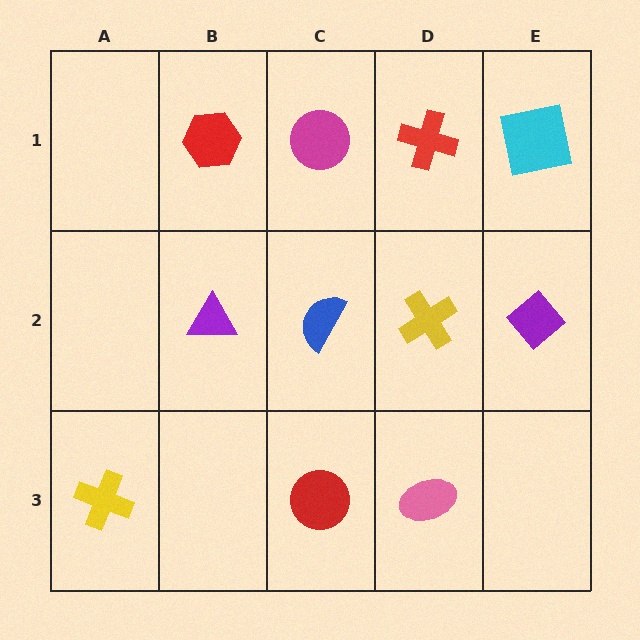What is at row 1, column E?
A cyan square.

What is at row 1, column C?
A magenta circle.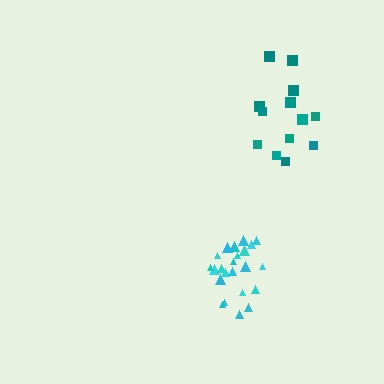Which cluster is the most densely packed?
Cyan.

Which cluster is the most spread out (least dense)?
Teal.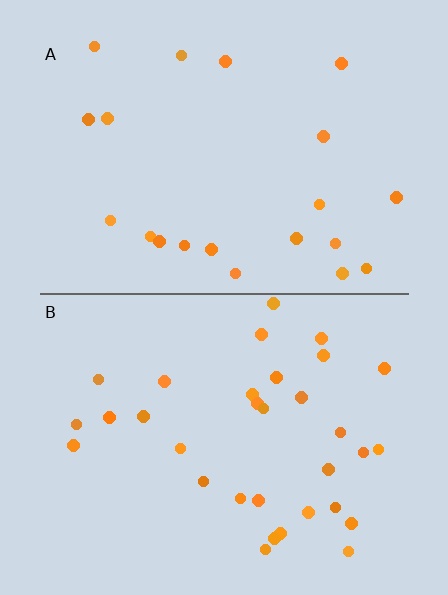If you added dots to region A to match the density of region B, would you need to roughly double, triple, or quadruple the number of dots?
Approximately double.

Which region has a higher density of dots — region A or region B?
B (the bottom).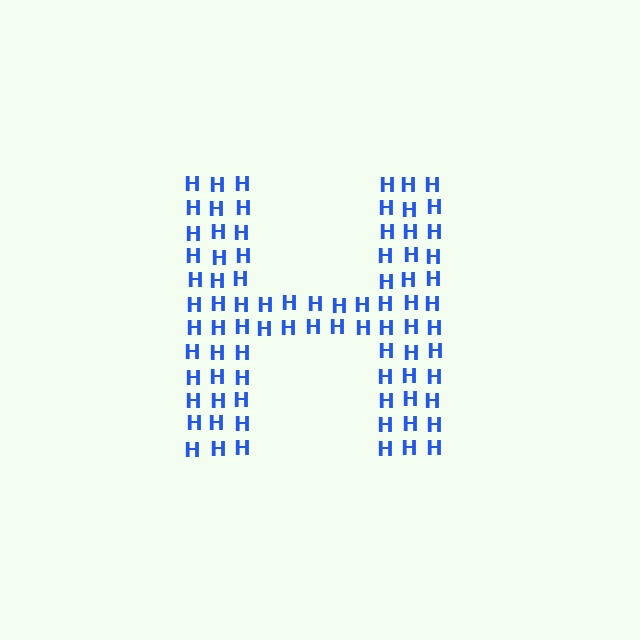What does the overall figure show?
The overall figure shows the letter H.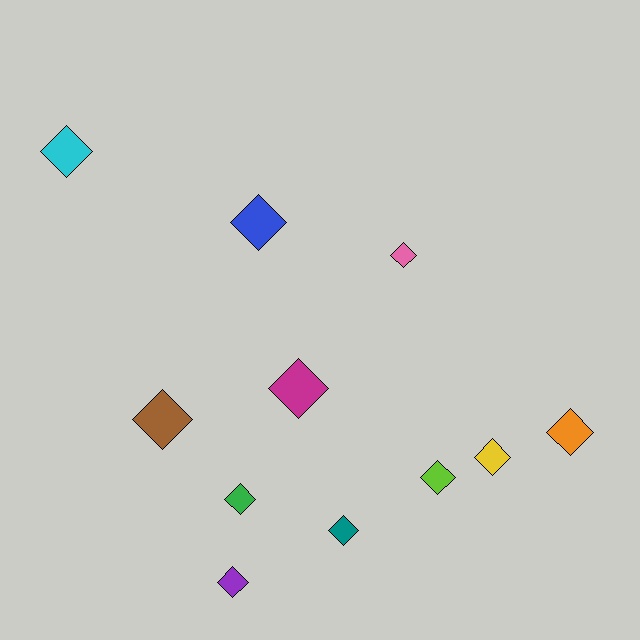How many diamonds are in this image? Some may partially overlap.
There are 11 diamonds.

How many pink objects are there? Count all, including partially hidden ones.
There is 1 pink object.